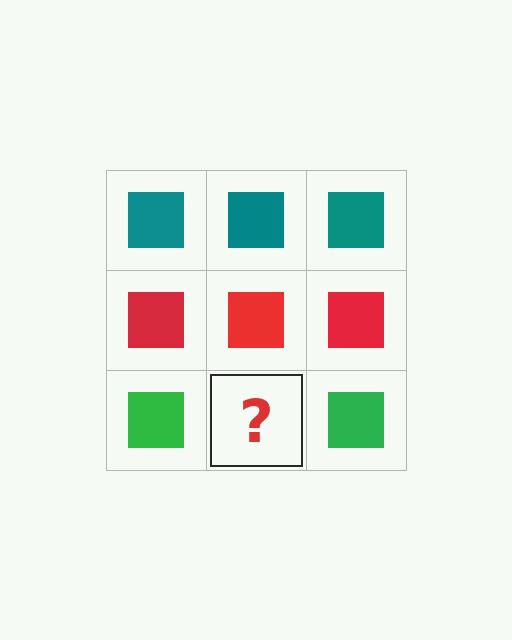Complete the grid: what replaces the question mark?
The question mark should be replaced with a green square.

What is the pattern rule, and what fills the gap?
The rule is that each row has a consistent color. The gap should be filled with a green square.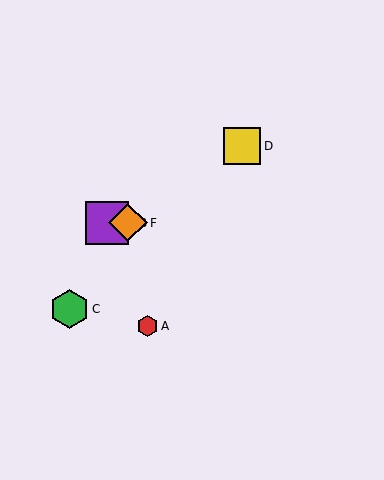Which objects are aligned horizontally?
Objects B, E, F are aligned horizontally.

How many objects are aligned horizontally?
3 objects (B, E, F) are aligned horizontally.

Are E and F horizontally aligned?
Yes, both are at y≈223.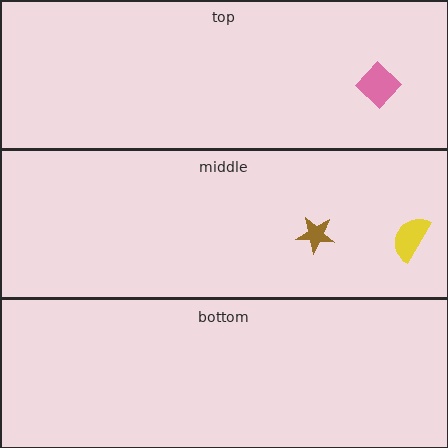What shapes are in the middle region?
The brown star, the yellow semicircle.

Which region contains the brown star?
The middle region.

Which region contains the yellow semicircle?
The middle region.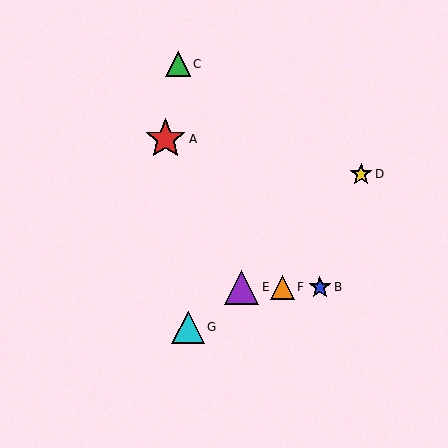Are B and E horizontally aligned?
Yes, both are at y≈287.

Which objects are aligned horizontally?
Objects B, E, F are aligned horizontally.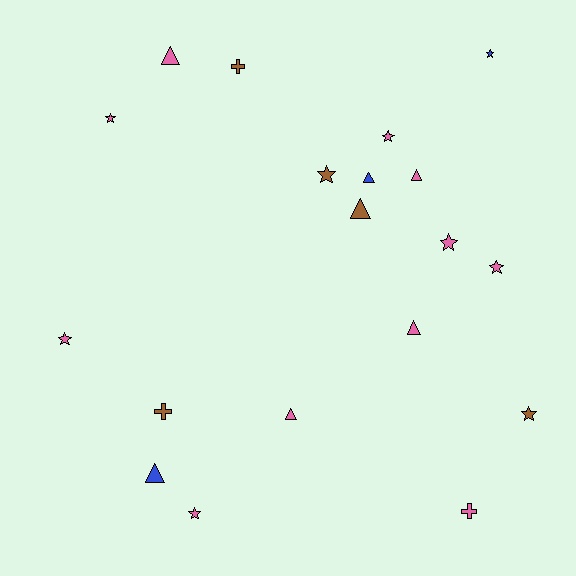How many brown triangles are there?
There is 1 brown triangle.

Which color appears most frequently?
Pink, with 11 objects.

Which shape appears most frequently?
Star, with 9 objects.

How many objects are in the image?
There are 19 objects.